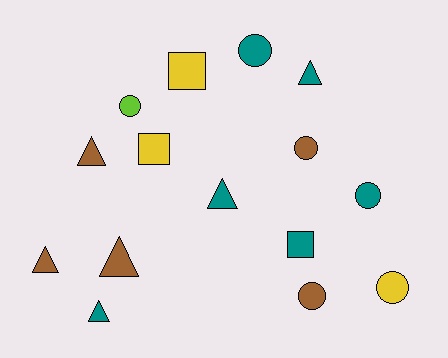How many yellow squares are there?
There are 2 yellow squares.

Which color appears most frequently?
Teal, with 6 objects.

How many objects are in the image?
There are 15 objects.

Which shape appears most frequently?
Triangle, with 6 objects.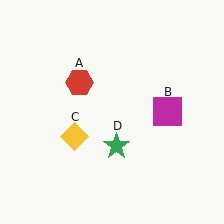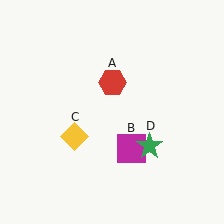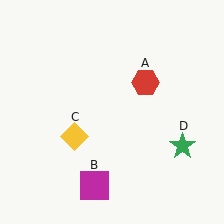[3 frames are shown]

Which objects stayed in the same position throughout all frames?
Yellow diamond (object C) remained stationary.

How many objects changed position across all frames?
3 objects changed position: red hexagon (object A), magenta square (object B), green star (object D).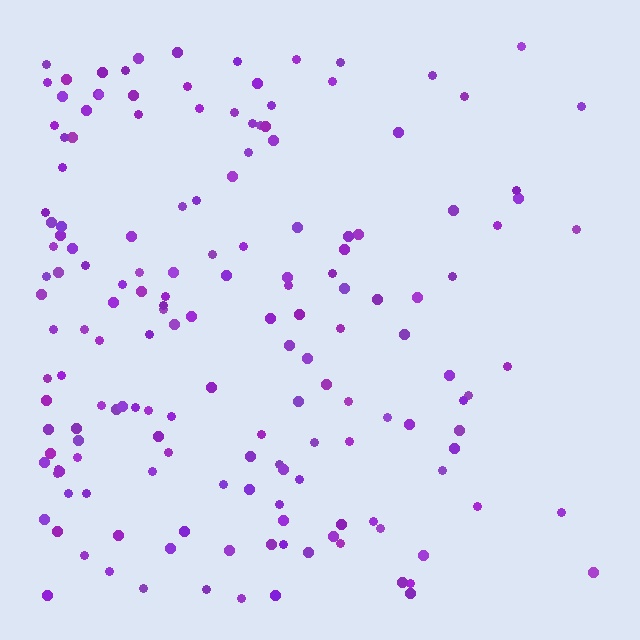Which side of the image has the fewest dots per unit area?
The right.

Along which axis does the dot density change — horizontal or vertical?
Horizontal.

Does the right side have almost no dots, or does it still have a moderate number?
Still a moderate number, just noticeably fewer than the left.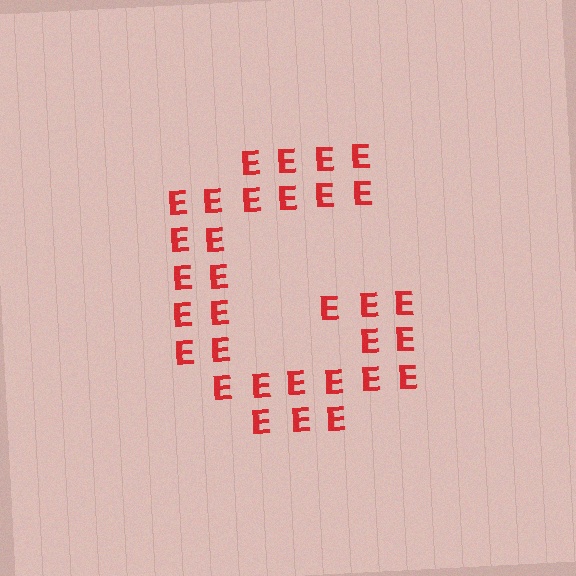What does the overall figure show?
The overall figure shows the letter G.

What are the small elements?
The small elements are letter E's.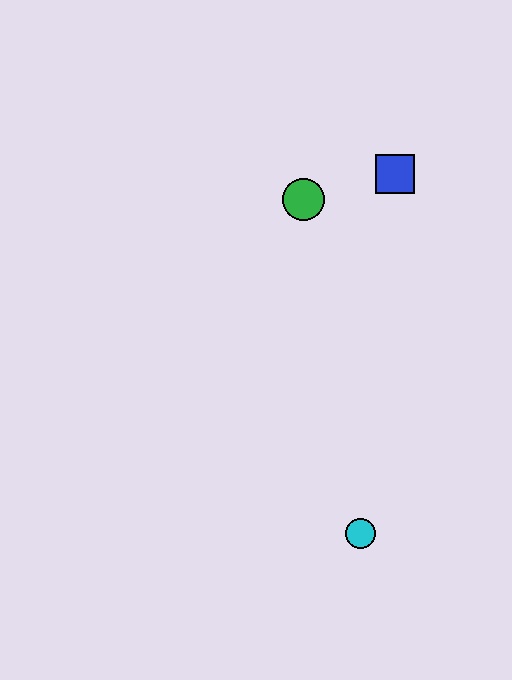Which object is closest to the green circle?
The blue square is closest to the green circle.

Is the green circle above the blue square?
No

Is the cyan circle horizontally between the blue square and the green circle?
Yes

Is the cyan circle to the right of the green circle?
Yes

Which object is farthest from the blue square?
The cyan circle is farthest from the blue square.